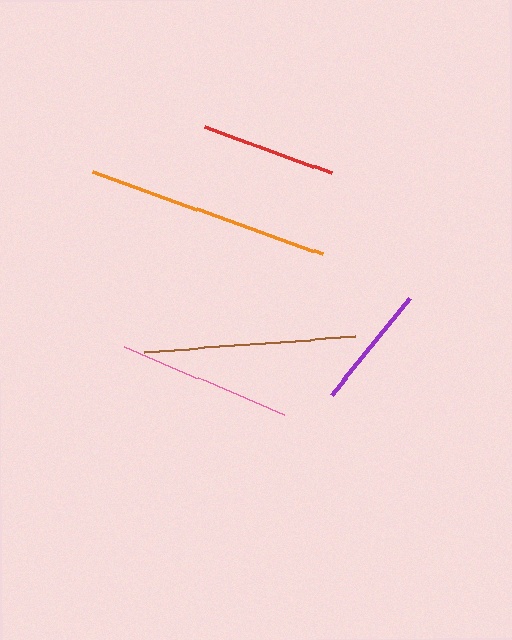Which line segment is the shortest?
The purple line is the shortest at approximately 125 pixels.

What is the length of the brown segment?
The brown segment is approximately 212 pixels long.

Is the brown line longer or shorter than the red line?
The brown line is longer than the red line.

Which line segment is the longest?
The orange line is the longest at approximately 245 pixels.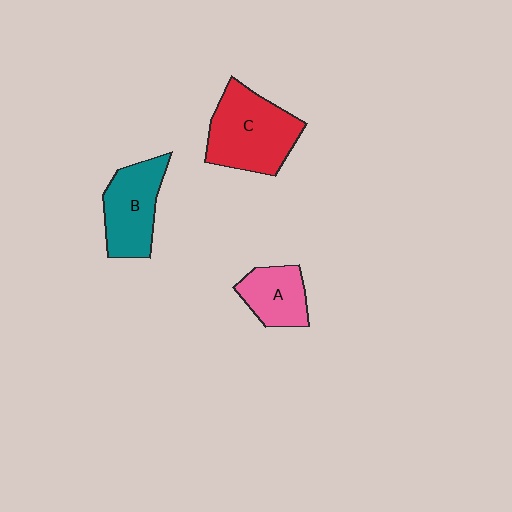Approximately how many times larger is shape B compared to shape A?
Approximately 1.4 times.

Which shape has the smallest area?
Shape A (pink).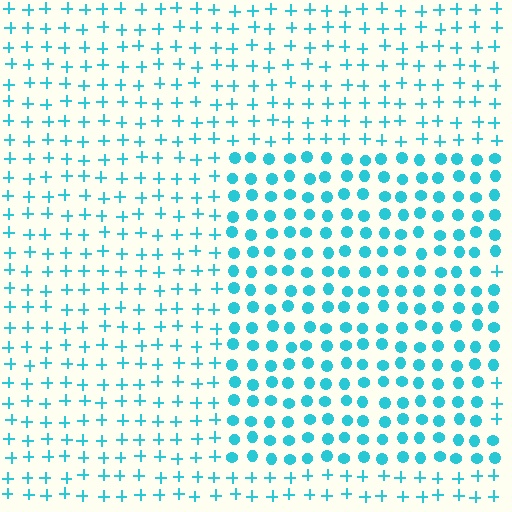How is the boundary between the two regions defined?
The boundary is defined by a change in element shape: circles inside vs. plus signs outside. All elements share the same color and spacing.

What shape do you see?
I see a rectangle.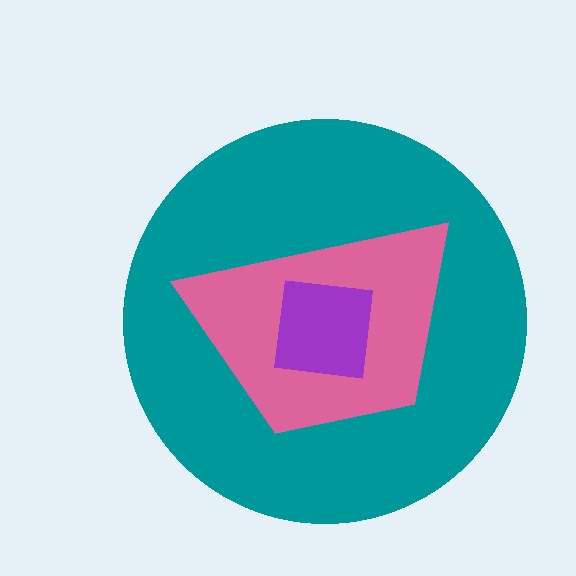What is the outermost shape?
The teal circle.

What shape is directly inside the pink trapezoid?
The purple square.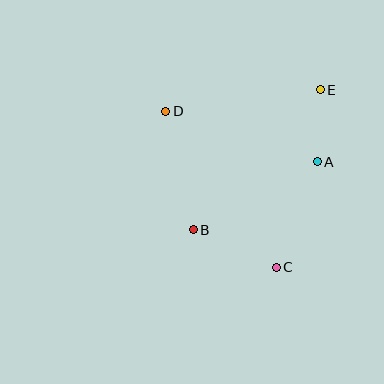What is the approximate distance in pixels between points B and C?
The distance between B and C is approximately 91 pixels.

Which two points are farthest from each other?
Points C and D are farthest from each other.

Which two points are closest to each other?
Points A and E are closest to each other.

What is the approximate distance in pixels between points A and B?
The distance between A and B is approximately 142 pixels.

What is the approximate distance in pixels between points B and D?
The distance between B and D is approximately 122 pixels.